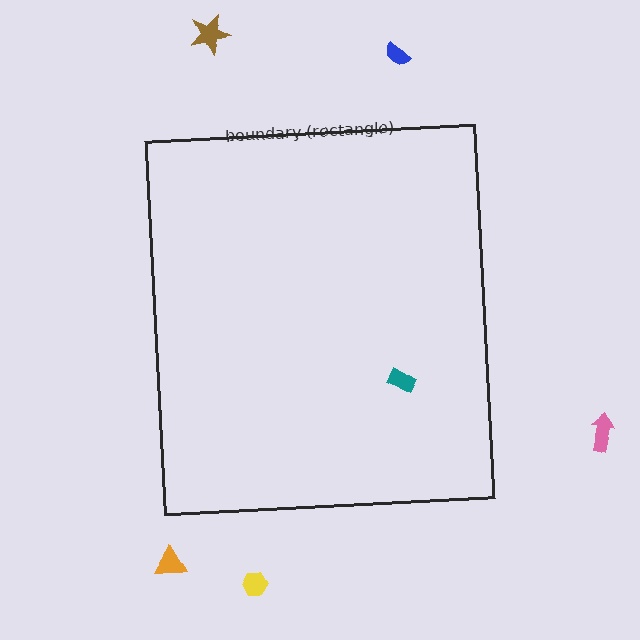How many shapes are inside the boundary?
1 inside, 5 outside.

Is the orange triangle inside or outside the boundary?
Outside.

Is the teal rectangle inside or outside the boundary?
Inside.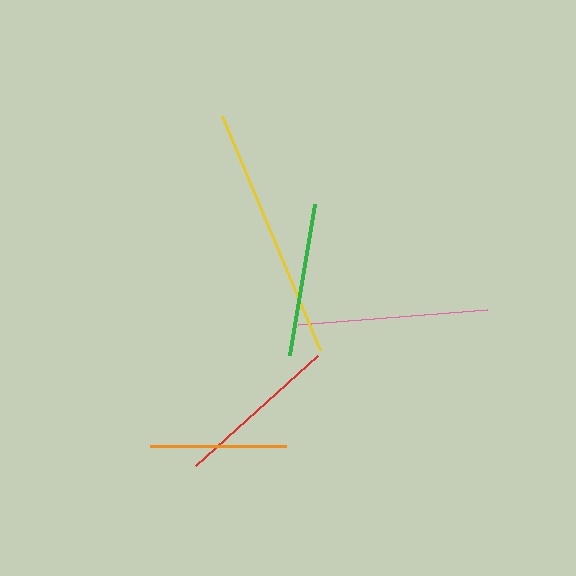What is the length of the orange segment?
The orange segment is approximately 136 pixels long.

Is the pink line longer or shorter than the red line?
The pink line is longer than the red line.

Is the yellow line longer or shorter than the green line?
The yellow line is longer than the green line.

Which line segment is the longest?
The yellow line is the longest at approximately 254 pixels.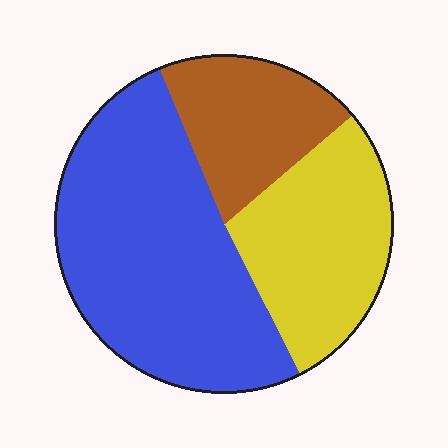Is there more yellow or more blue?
Blue.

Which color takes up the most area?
Blue, at roughly 50%.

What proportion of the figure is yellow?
Yellow covers about 30% of the figure.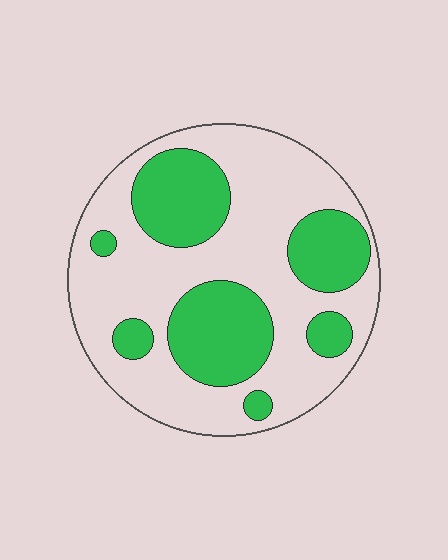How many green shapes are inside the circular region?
7.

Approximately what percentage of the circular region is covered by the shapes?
Approximately 35%.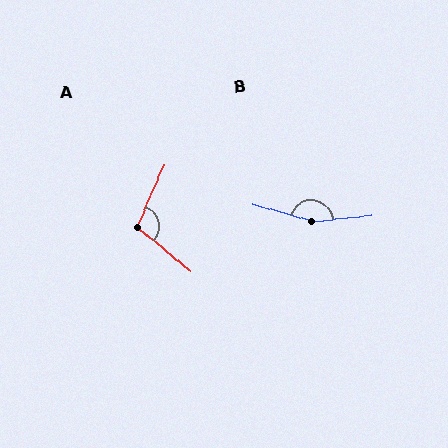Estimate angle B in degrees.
Approximately 158 degrees.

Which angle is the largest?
B, at approximately 158 degrees.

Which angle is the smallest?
A, at approximately 105 degrees.